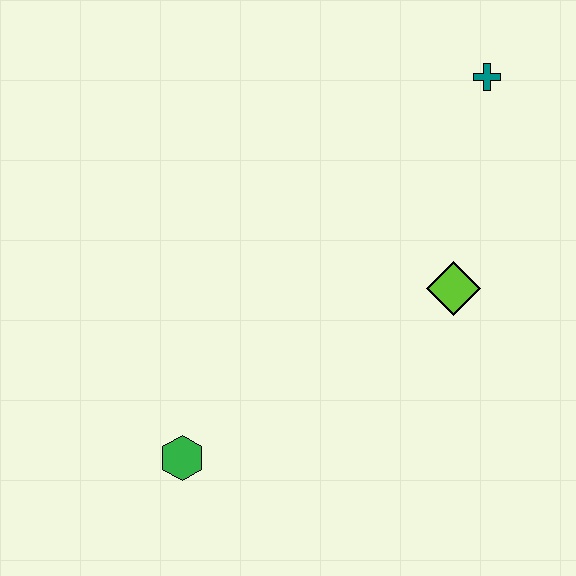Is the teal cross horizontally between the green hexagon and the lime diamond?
No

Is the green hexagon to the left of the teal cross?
Yes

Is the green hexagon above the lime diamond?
No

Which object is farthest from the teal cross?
The green hexagon is farthest from the teal cross.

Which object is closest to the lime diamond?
The teal cross is closest to the lime diamond.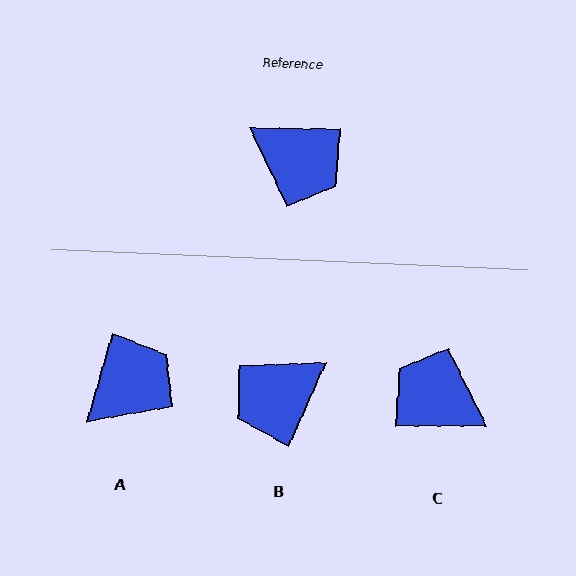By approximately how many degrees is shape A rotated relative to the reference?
Approximately 74 degrees counter-clockwise.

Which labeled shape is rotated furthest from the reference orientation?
C, about 179 degrees away.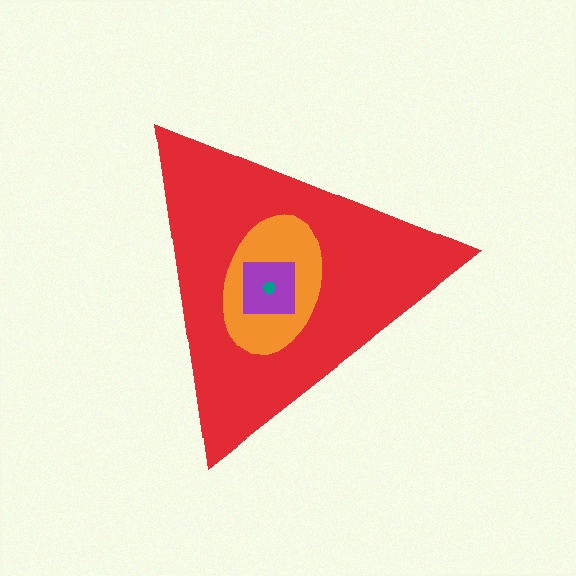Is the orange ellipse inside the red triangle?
Yes.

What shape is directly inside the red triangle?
The orange ellipse.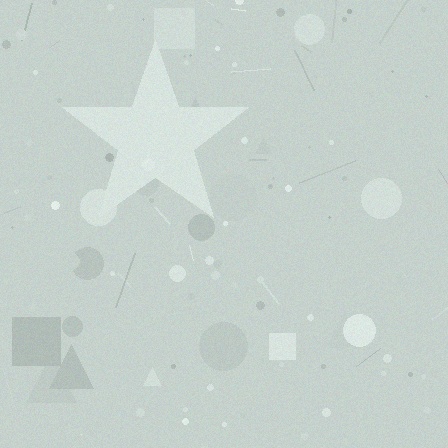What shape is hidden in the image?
A star is hidden in the image.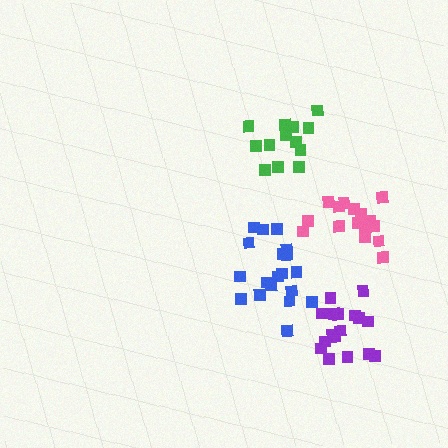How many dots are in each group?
Group 1: 17 dots, Group 2: 19 dots, Group 3: 13 dots, Group 4: 17 dots (66 total).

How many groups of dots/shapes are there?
There are 4 groups.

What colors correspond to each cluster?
The clusters are colored: pink, blue, green, purple.